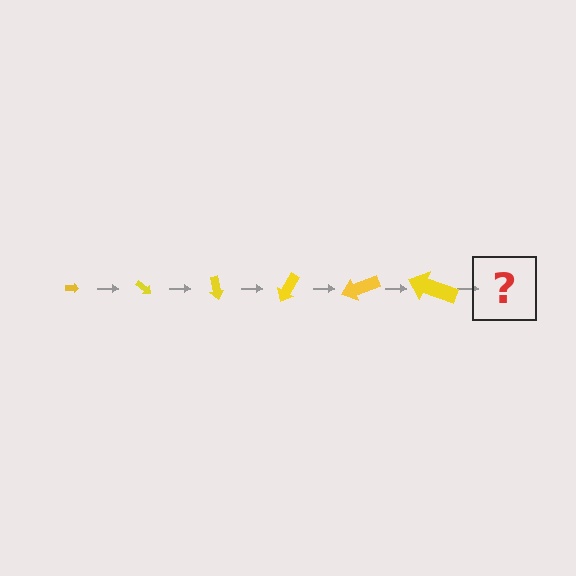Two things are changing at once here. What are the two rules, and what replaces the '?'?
The two rules are that the arrow grows larger each step and it rotates 40 degrees each step. The '?' should be an arrow, larger than the previous one and rotated 240 degrees from the start.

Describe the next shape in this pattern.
It should be an arrow, larger than the previous one and rotated 240 degrees from the start.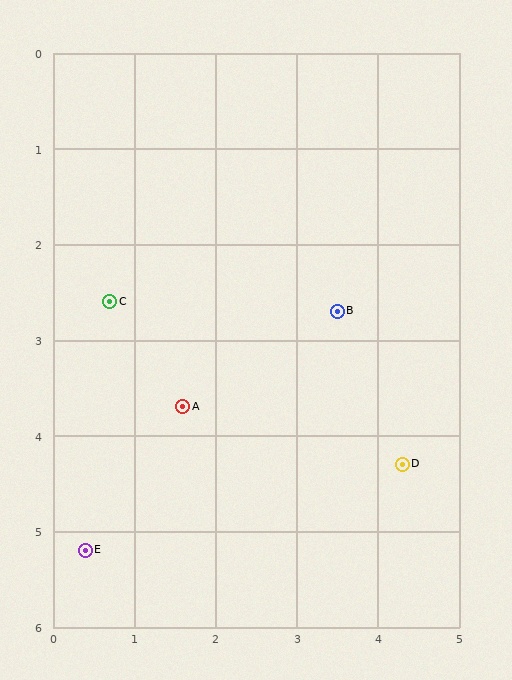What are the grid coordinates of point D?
Point D is at approximately (4.3, 4.3).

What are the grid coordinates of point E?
Point E is at approximately (0.4, 5.2).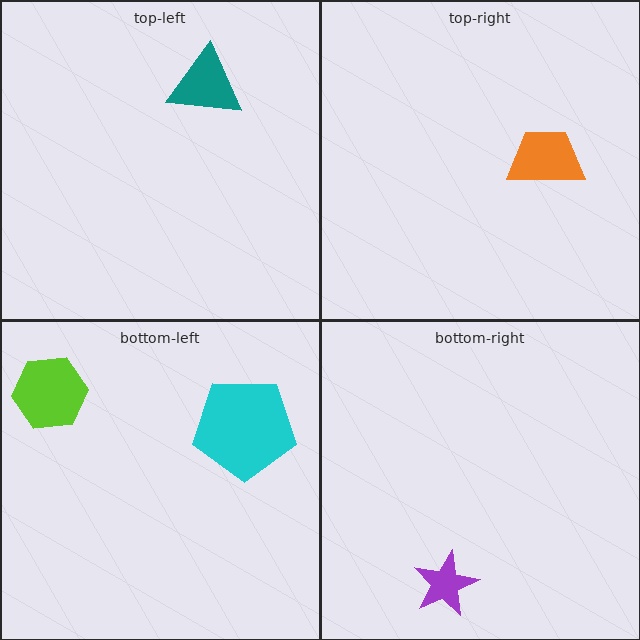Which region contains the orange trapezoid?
The top-right region.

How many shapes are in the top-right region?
1.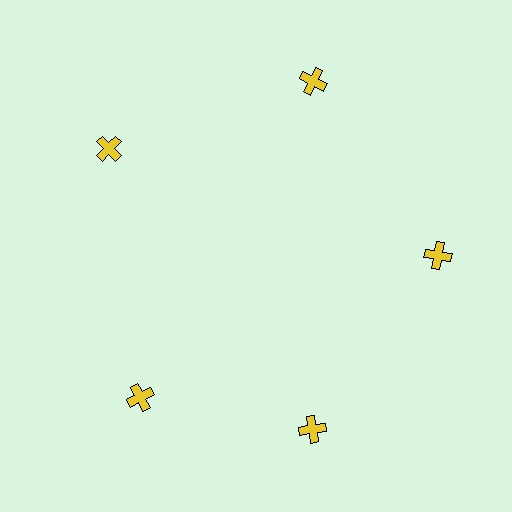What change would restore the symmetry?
The symmetry would be restored by rotating it back into even spacing with its neighbors so that all 5 crosses sit at equal angles and equal distance from the center.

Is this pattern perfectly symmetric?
No. The 5 yellow crosses are arranged in a ring, but one element near the 8 o'clock position is rotated out of alignment along the ring, breaking the 5-fold rotational symmetry.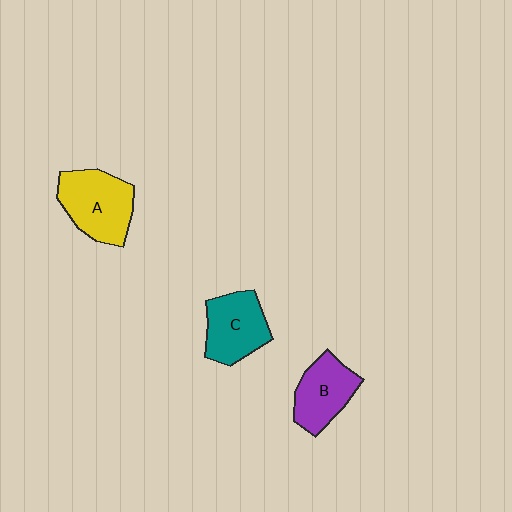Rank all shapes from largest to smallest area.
From largest to smallest: A (yellow), C (teal), B (purple).